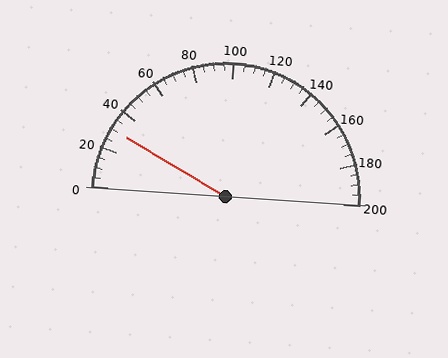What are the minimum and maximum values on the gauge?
The gauge ranges from 0 to 200.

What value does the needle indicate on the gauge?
The needle indicates approximately 30.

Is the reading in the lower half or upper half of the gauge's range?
The reading is in the lower half of the range (0 to 200).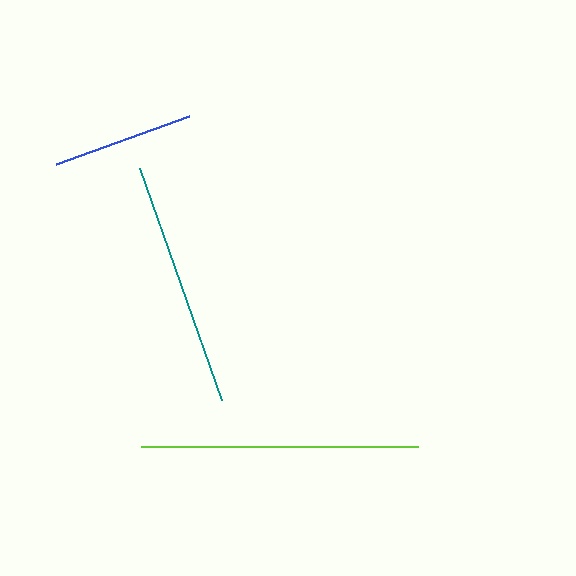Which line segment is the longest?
The lime line is the longest at approximately 277 pixels.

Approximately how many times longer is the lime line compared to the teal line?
The lime line is approximately 1.1 times the length of the teal line.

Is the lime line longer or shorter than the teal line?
The lime line is longer than the teal line.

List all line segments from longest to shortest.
From longest to shortest: lime, teal, blue.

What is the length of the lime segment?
The lime segment is approximately 277 pixels long.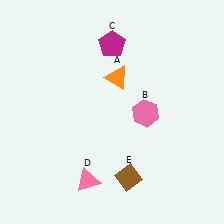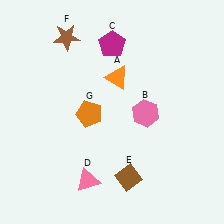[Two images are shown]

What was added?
A brown star (F), an orange pentagon (G) were added in Image 2.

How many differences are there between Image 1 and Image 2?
There are 2 differences between the two images.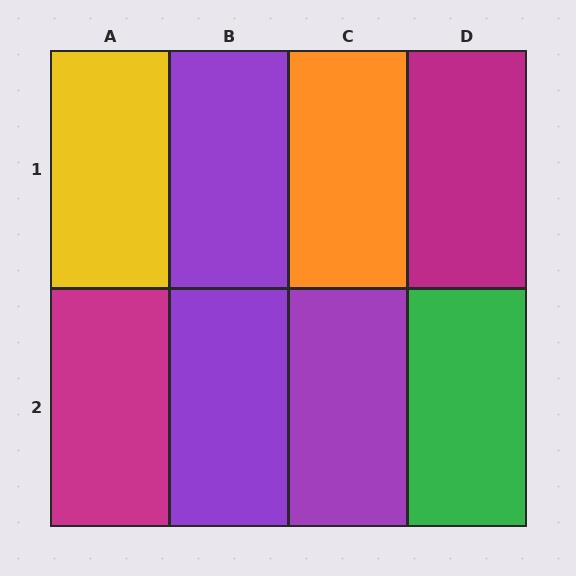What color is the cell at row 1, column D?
Magenta.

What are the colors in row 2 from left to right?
Magenta, purple, purple, green.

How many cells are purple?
3 cells are purple.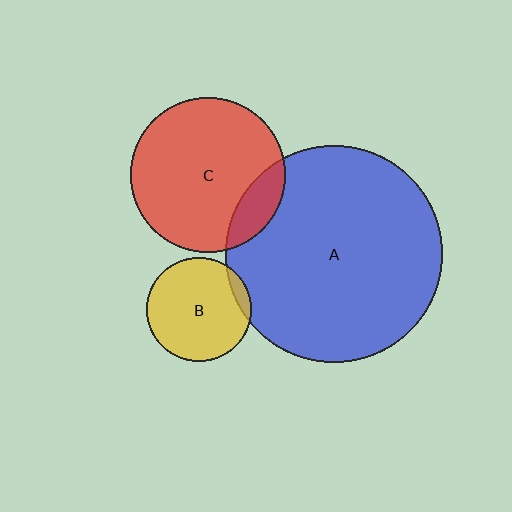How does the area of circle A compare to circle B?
Approximately 4.3 times.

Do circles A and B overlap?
Yes.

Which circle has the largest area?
Circle A (blue).